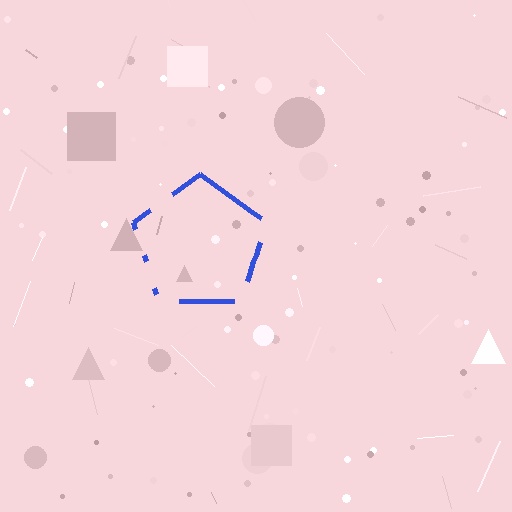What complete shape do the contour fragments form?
The contour fragments form a pentagon.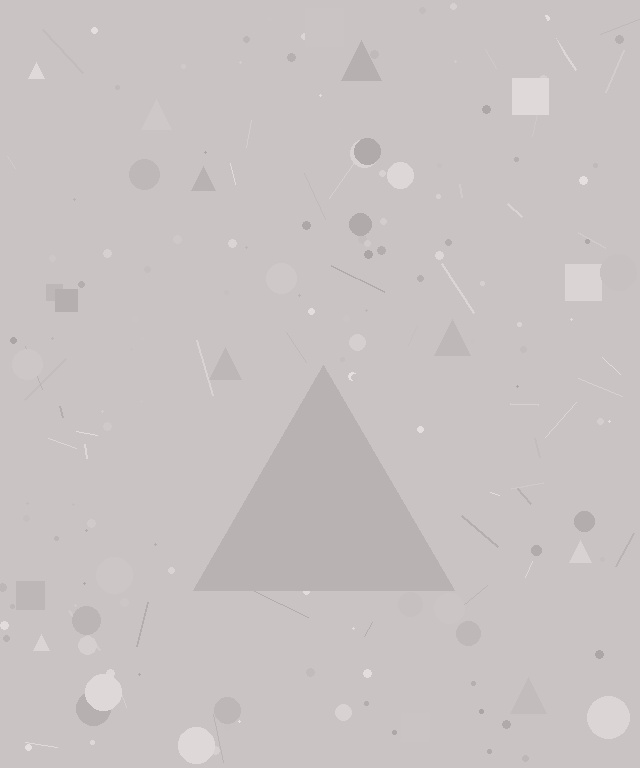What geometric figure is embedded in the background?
A triangle is embedded in the background.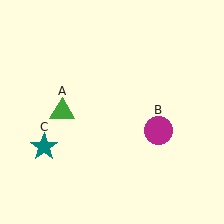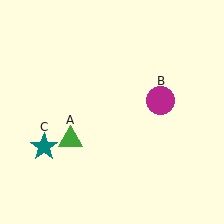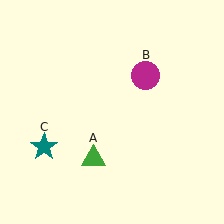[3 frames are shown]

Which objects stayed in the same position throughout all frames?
Teal star (object C) remained stationary.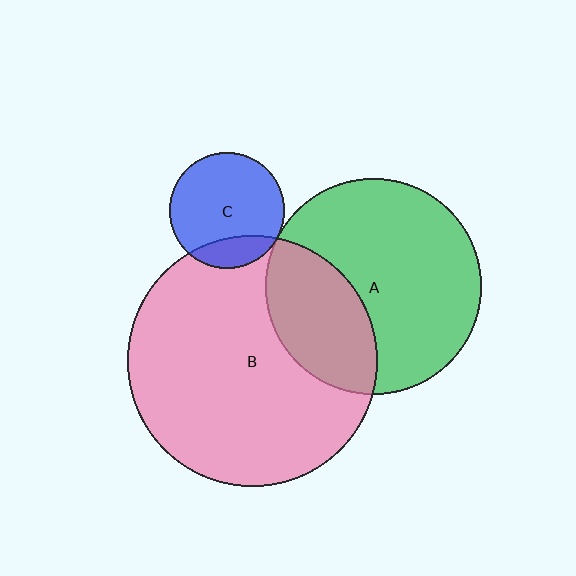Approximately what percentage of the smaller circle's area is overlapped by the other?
Approximately 30%.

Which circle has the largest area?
Circle B (pink).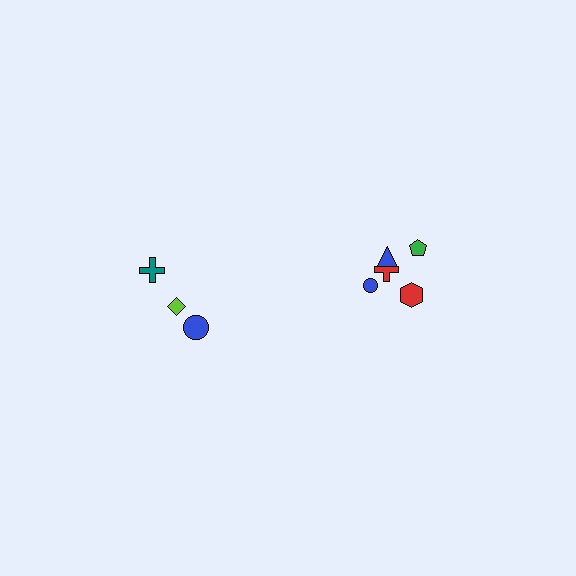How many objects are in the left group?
There are 3 objects.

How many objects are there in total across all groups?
There are 8 objects.